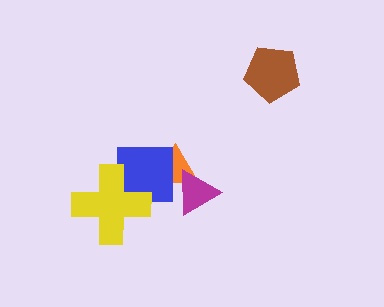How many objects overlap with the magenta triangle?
1 object overlaps with the magenta triangle.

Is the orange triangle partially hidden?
Yes, it is partially covered by another shape.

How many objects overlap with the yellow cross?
1 object overlaps with the yellow cross.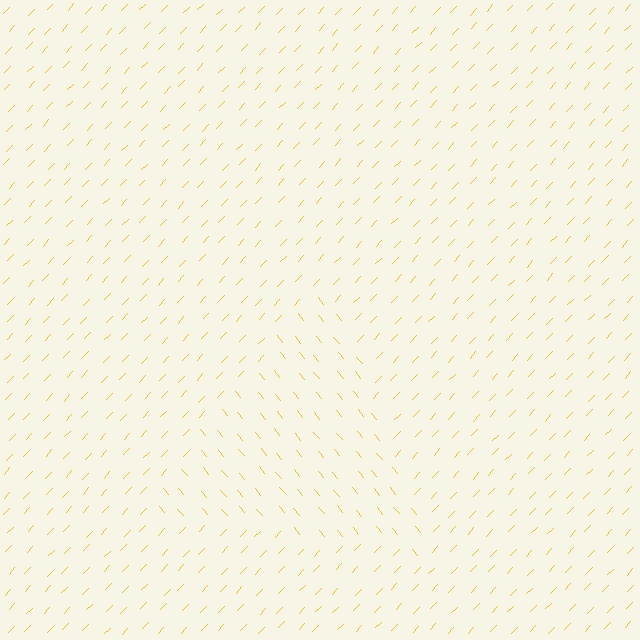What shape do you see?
I see a triangle.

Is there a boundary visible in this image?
Yes, there is a texture boundary formed by a change in line orientation.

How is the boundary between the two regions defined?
The boundary is defined purely by a change in line orientation (approximately 83 degrees difference). All lines are the same color and thickness.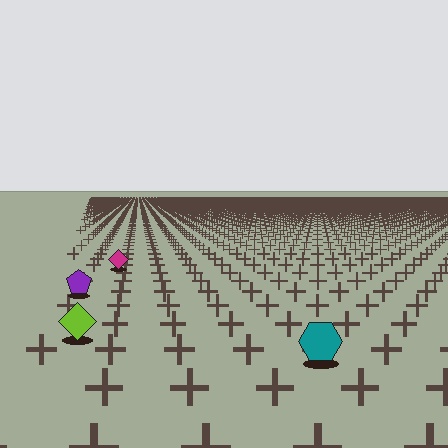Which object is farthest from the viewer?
The magenta diamond is farthest from the viewer. It appears smaller and the ground texture around it is denser.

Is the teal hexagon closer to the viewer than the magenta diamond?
Yes. The teal hexagon is closer — you can tell from the texture gradient: the ground texture is coarser near it.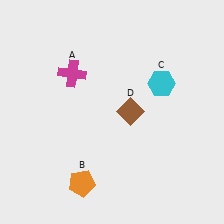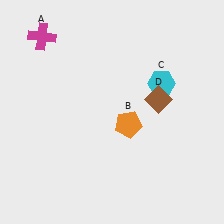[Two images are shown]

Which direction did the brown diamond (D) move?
The brown diamond (D) moved right.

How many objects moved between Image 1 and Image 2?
3 objects moved between the two images.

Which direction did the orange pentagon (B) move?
The orange pentagon (B) moved up.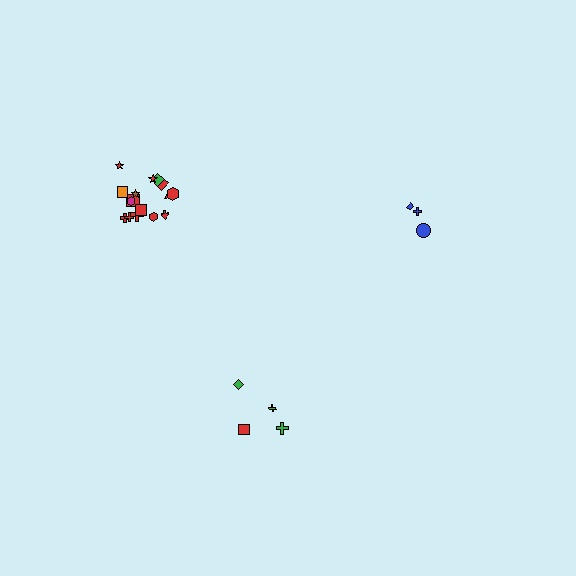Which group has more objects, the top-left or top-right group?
The top-left group.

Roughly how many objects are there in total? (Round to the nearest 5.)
Roughly 25 objects in total.